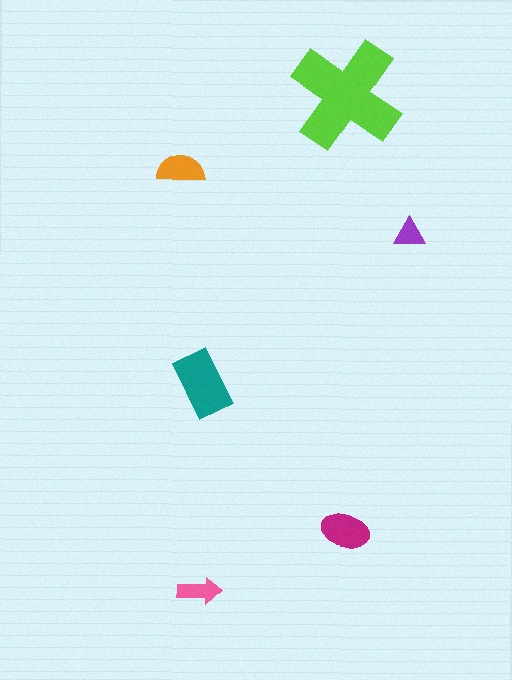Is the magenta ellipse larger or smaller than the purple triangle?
Larger.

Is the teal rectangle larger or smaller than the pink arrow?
Larger.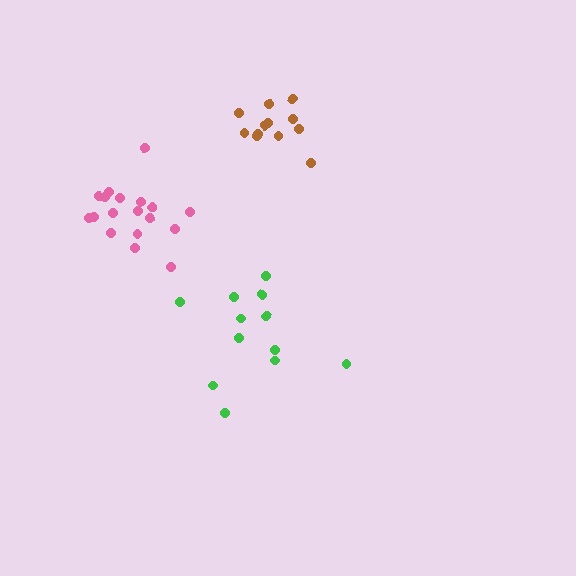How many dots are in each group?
Group 1: 12 dots, Group 2: 12 dots, Group 3: 18 dots (42 total).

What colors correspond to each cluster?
The clusters are colored: green, brown, pink.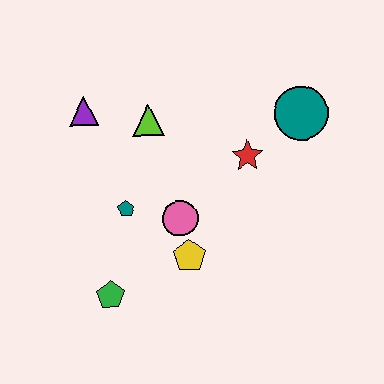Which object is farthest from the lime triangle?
The green pentagon is farthest from the lime triangle.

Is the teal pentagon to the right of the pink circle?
No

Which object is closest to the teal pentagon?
The pink circle is closest to the teal pentagon.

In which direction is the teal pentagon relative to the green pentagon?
The teal pentagon is above the green pentagon.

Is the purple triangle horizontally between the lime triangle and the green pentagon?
No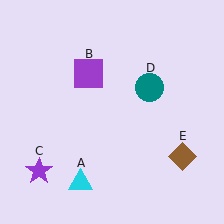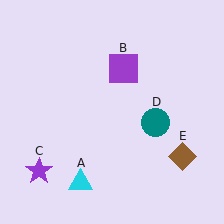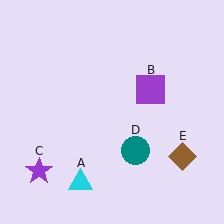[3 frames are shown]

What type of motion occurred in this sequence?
The purple square (object B), teal circle (object D) rotated clockwise around the center of the scene.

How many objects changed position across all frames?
2 objects changed position: purple square (object B), teal circle (object D).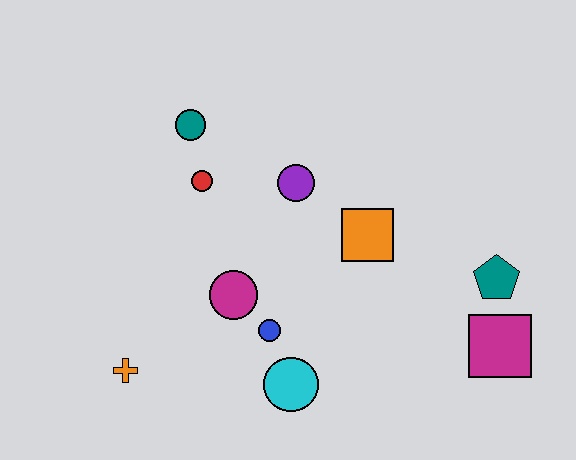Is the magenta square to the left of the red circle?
No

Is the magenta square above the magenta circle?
No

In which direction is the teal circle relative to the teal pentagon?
The teal circle is to the left of the teal pentagon.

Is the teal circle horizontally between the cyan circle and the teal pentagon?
No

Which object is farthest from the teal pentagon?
The orange cross is farthest from the teal pentagon.